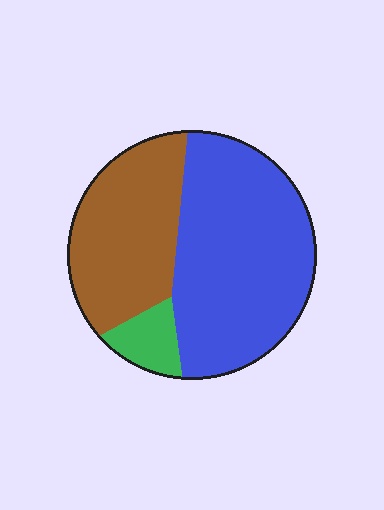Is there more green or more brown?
Brown.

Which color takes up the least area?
Green, at roughly 10%.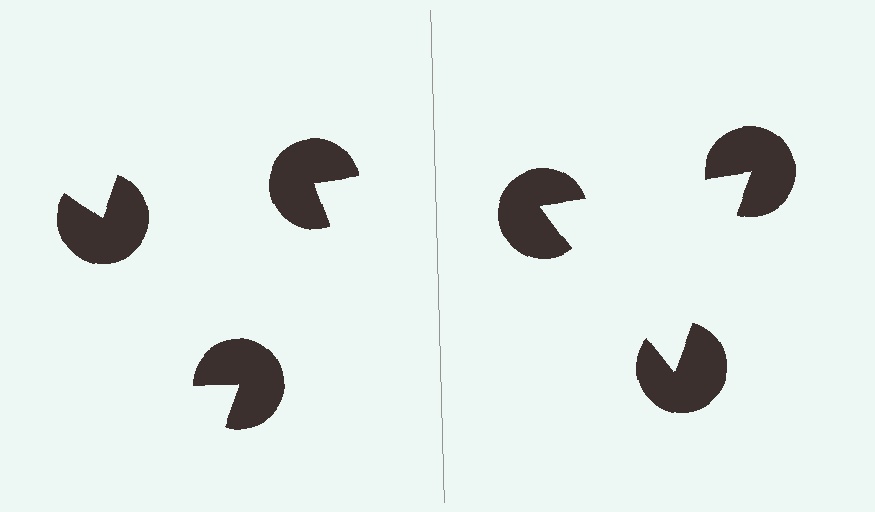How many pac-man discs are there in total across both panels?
6 — 3 on each side.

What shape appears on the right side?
An illusory triangle.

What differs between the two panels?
The pac-man discs are positioned identically on both sides; only the wedge orientations differ. On the right they align to a triangle; on the left they are misaligned.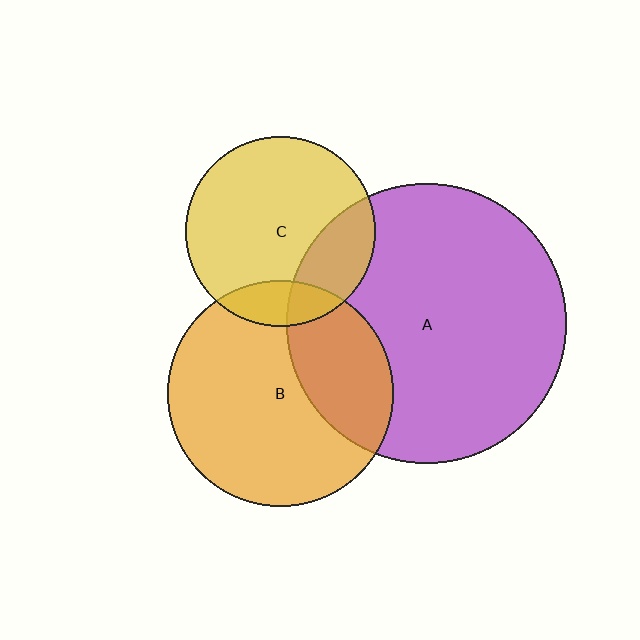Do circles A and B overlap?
Yes.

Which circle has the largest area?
Circle A (purple).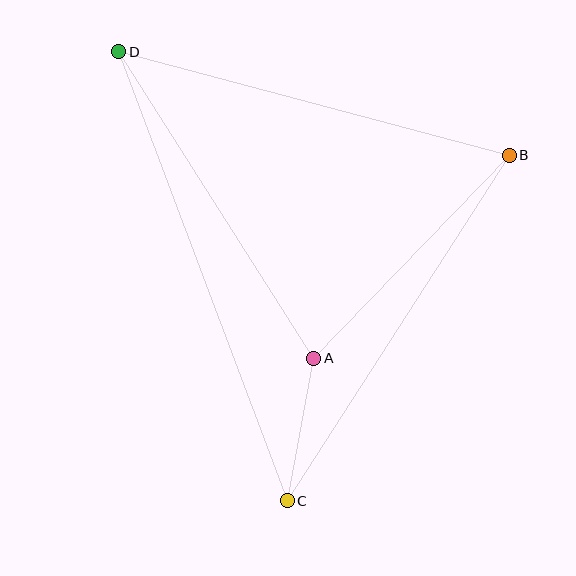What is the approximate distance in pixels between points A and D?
The distance between A and D is approximately 363 pixels.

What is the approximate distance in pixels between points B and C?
The distance between B and C is approximately 411 pixels.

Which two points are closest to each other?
Points A and C are closest to each other.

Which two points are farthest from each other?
Points C and D are farthest from each other.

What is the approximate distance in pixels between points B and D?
The distance between B and D is approximately 404 pixels.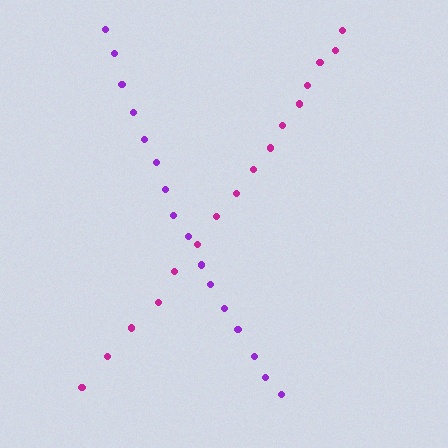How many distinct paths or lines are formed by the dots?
There are 2 distinct paths.